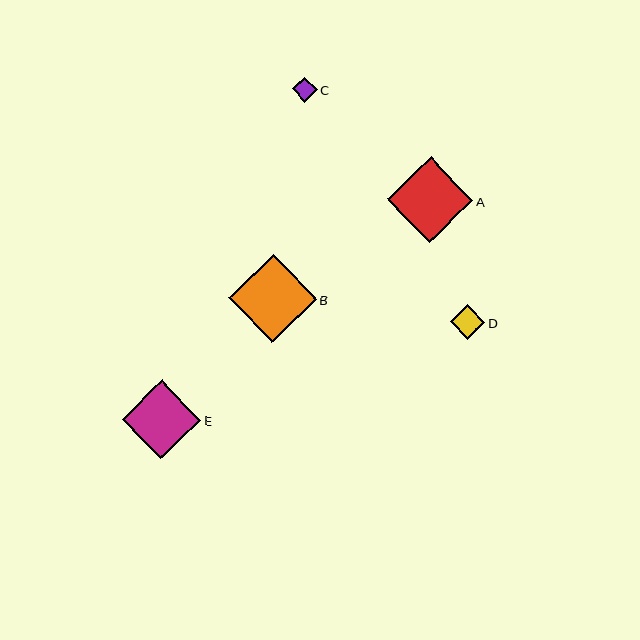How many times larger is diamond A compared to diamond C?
Diamond A is approximately 3.4 times the size of diamond C.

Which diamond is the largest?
Diamond B is the largest with a size of approximately 87 pixels.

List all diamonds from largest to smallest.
From largest to smallest: B, A, E, D, C.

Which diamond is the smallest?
Diamond C is the smallest with a size of approximately 25 pixels.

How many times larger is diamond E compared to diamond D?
Diamond E is approximately 2.3 times the size of diamond D.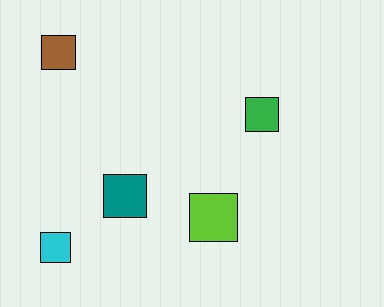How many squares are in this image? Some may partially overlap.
There are 5 squares.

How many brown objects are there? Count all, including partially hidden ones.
There is 1 brown object.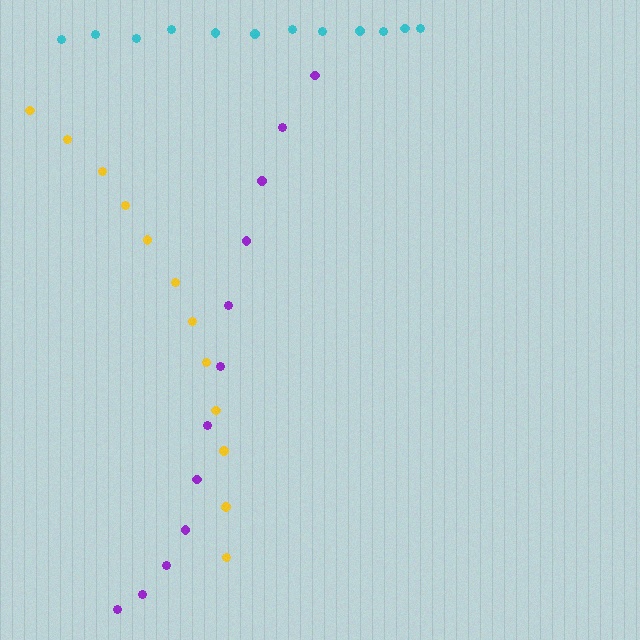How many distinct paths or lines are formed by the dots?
There are 3 distinct paths.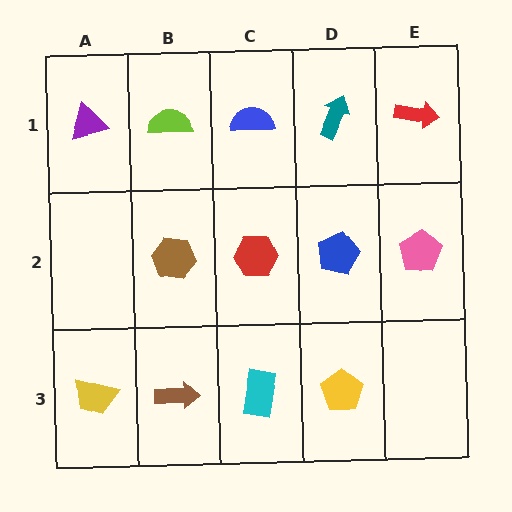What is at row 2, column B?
A brown hexagon.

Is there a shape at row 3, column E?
No, that cell is empty.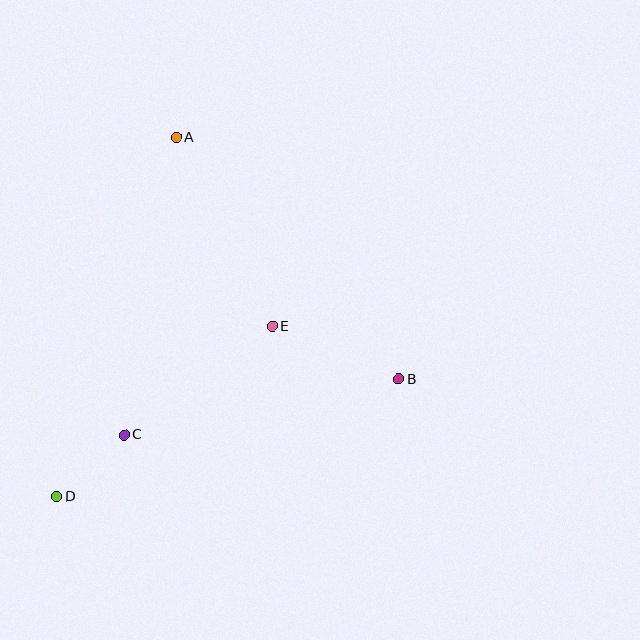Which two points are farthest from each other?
Points A and D are farthest from each other.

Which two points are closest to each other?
Points C and D are closest to each other.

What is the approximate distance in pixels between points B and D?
The distance between B and D is approximately 362 pixels.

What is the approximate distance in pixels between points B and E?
The distance between B and E is approximately 137 pixels.